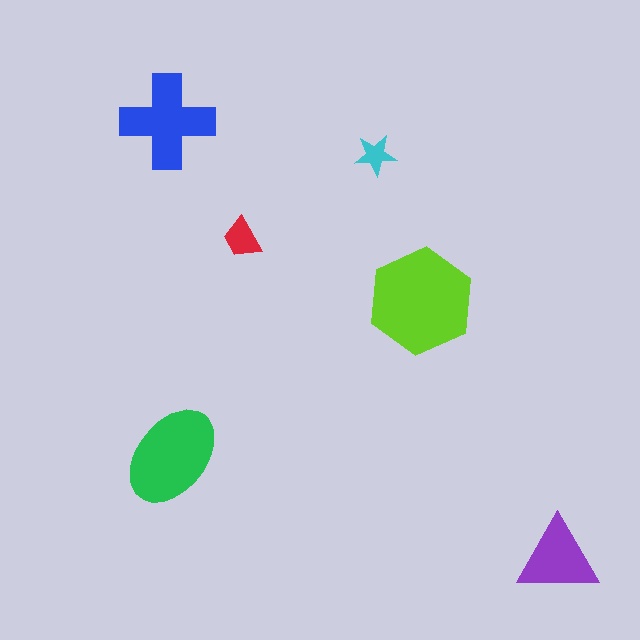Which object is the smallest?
The cyan star.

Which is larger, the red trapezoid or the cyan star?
The red trapezoid.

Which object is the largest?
The lime hexagon.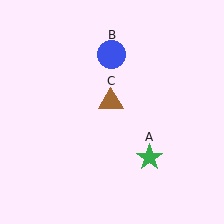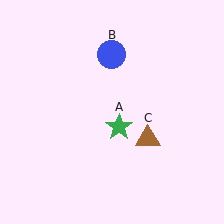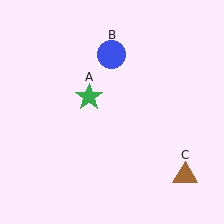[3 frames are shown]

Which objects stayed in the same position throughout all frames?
Blue circle (object B) remained stationary.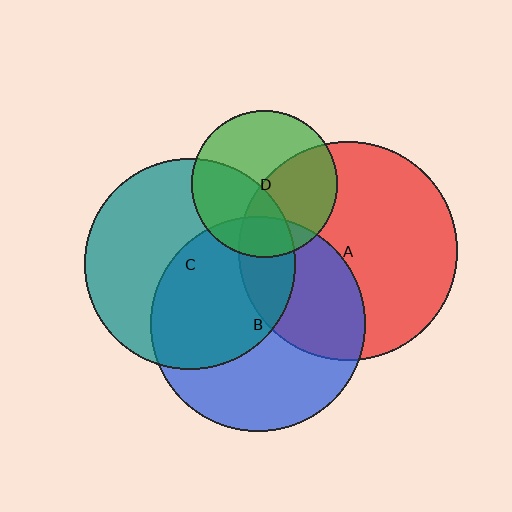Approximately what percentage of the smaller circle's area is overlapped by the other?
Approximately 35%.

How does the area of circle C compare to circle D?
Approximately 2.1 times.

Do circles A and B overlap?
Yes.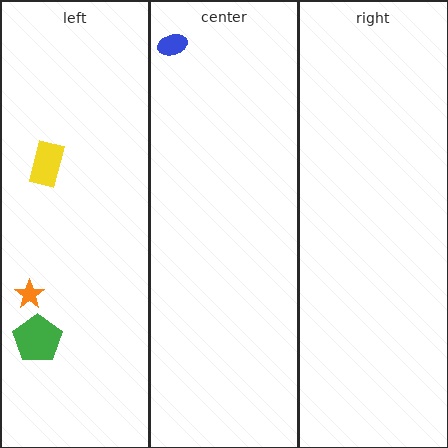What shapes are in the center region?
The blue ellipse.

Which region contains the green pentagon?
The left region.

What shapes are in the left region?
The orange star, the green pentagon, the yellow rectangle.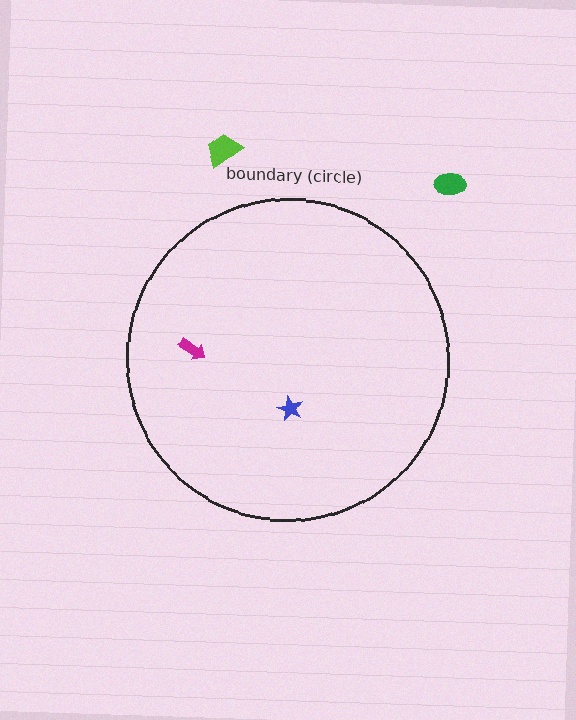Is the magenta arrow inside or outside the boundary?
Inside.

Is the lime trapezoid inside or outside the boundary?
Outside.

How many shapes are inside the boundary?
2 inside, 2 outside.